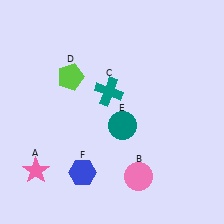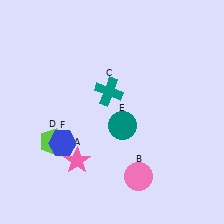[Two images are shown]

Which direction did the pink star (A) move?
The pink star (A) moved right.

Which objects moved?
The objects that moved are: the pink star (A), the lime pentagon (D), the blue hexagon (F).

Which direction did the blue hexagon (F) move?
The blue hexagon (F) moved up.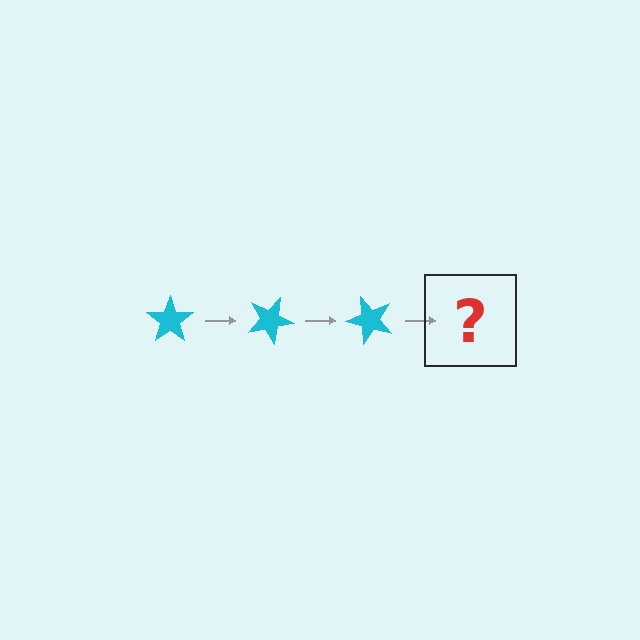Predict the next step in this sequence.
The next step is a cyan star rotated 75 degrees.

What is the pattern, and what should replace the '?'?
The pattern is that the star rotates 25 degrees each step. The '?' should be a cyan star rotated 75 degrees.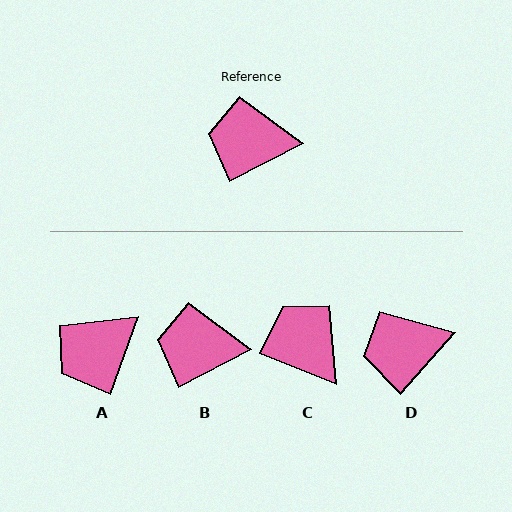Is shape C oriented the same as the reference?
No, it is off by about 49 degrees.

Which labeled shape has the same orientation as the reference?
B.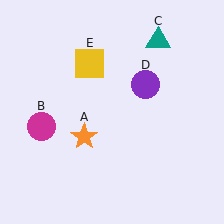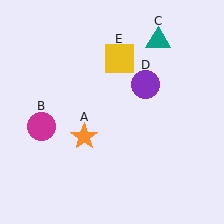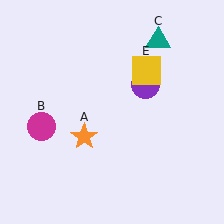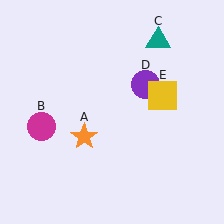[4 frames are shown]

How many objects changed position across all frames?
1 object changed position: yellow square (object E).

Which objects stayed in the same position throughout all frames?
Orange star (object A) and magenta circle (object B) and teal triangle (object C) and purple circle (object D) remained stationary.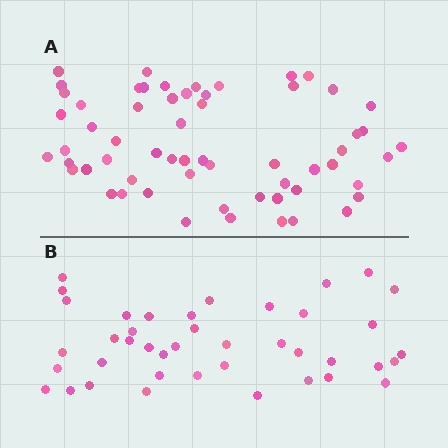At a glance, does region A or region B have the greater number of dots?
Region A (the top region) has more dots.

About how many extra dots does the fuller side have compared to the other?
Region A has approximately 20 more dots than region B.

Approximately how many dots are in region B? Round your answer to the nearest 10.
About 40 dots. (The exact count is 41, which rounds to 40.)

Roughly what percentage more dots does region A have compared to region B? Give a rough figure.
About 45% more.